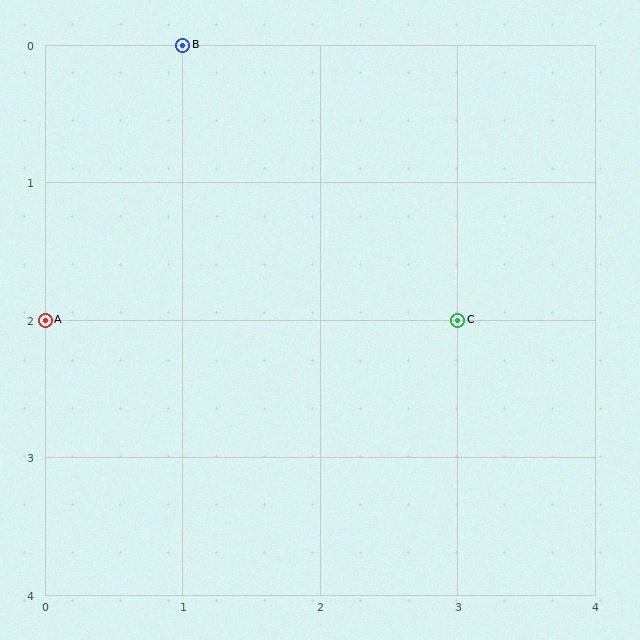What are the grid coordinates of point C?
Point C is at grid coordinates (3, 2).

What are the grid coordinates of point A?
Point A is at grid coordinates (0, 2).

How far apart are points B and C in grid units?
Points B and C are 2 columns and 2 rows apart (about 2.8 grid units diagonally).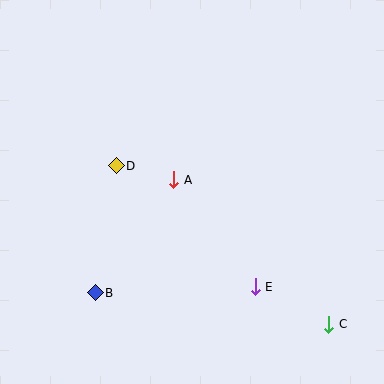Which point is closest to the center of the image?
Point A at (174, 180) is closest to the center.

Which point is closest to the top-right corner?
Point A is closest to the top-right corner.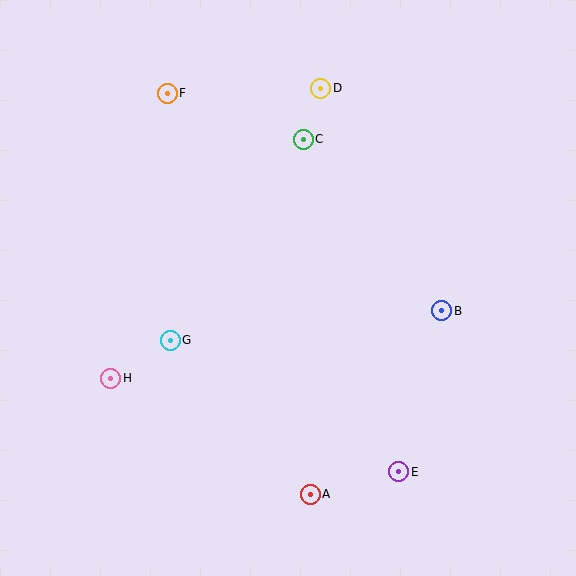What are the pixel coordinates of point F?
Point F is at (167, 93).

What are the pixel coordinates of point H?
Point H is at (111, 378).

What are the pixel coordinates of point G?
Point G is at (170, 340).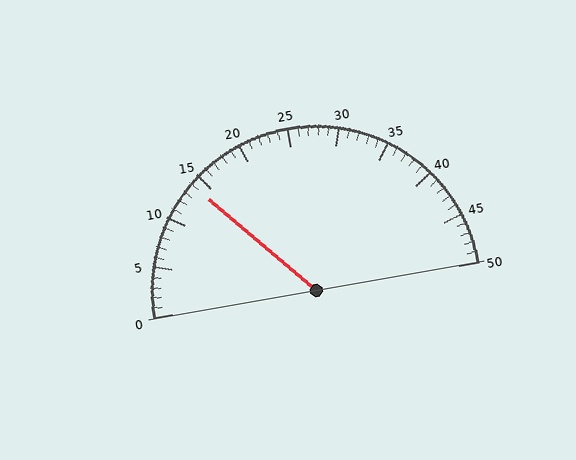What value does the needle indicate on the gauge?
The needle indicates approximately 14.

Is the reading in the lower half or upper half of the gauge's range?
The reading is in the lower half of the range (0 to 50).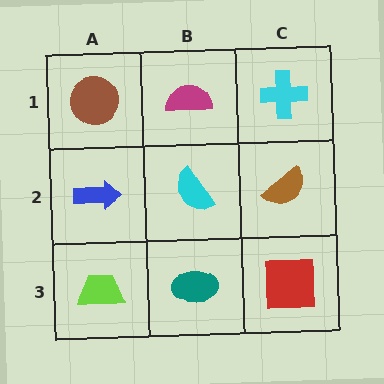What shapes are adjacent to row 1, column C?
A brown semicircle (row 2, column C), a magenta semicircle (row 1, column B).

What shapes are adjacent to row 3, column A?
A blue arrow (row 2, column A), a teal ellipse (row 3, column B).